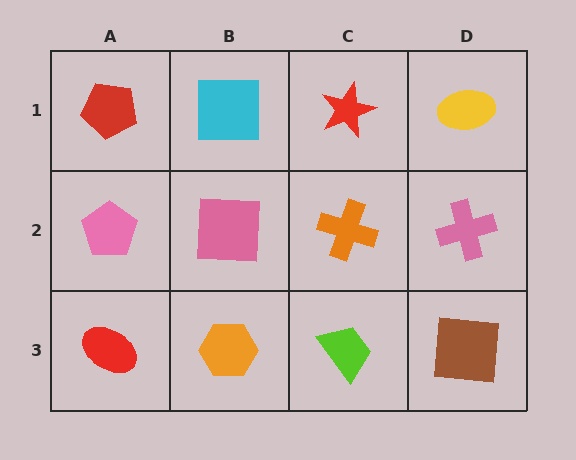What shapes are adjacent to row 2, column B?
A cyan square (row 1, column B), an orange hexagon (row 3, column B), a pink pentagon (row 2, column A), an orange cross (row 2, column C).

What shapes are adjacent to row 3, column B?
A pink square (row 2, column B), a red ellipse (row 3, column A), a lime trapezoid (row 3, column C).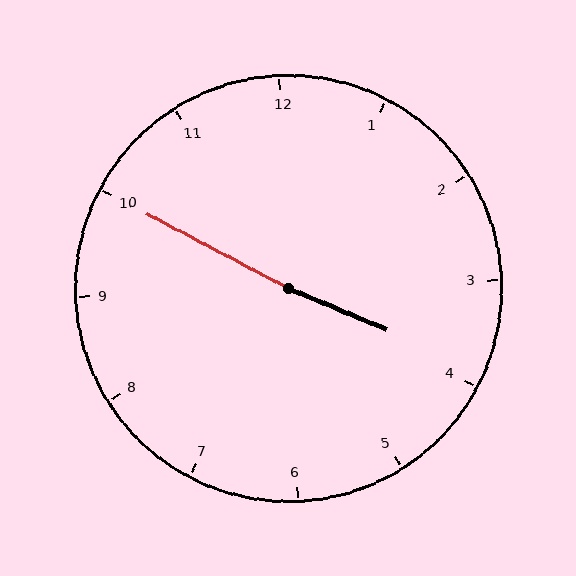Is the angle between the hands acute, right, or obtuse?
It is obtuse.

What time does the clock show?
3:50.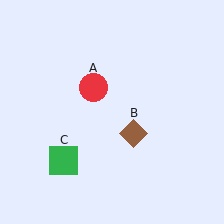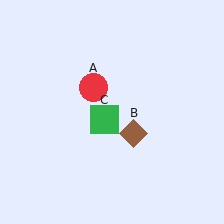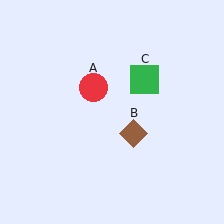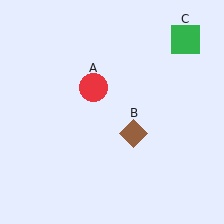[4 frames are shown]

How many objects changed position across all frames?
1 object changed position: green square (object C).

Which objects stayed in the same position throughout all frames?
Red circle (object A) and brown diamond (object B) remained stationary.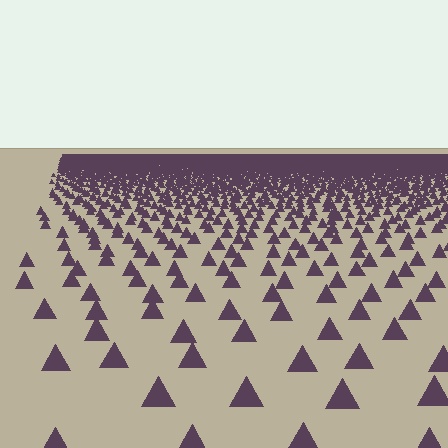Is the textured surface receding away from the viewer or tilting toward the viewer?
The surface is receding away from the viewer. Texture elements get smaller and denser toward the top.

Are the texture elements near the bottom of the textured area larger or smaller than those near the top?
Larger. Near the bottom, elements are closer to the viewer and appear at a bigger on-screen size.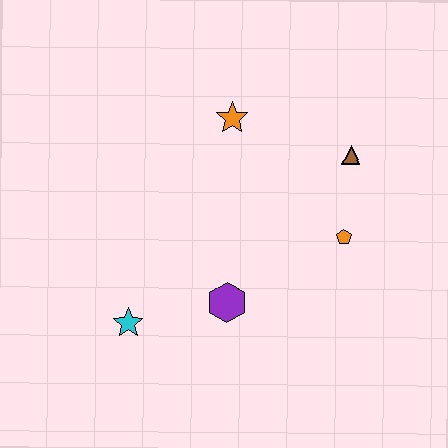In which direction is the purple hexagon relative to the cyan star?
The purple hexagon is to the right of the cyan star.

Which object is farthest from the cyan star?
The brown triangle is farthest from the cyan star.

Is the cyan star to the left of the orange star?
Yes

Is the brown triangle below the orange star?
Yes